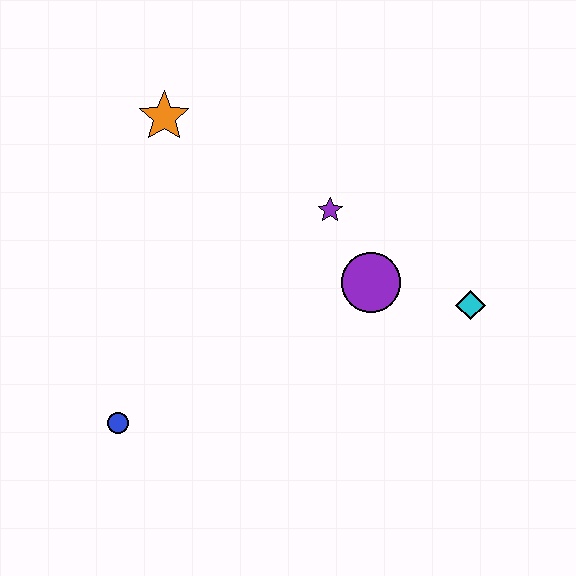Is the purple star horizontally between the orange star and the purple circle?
Yes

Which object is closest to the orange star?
The purple star is closest to the orange star.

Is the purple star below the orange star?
Yes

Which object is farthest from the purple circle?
The blue circle is farthest from the purple circle.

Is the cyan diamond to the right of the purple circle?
Yes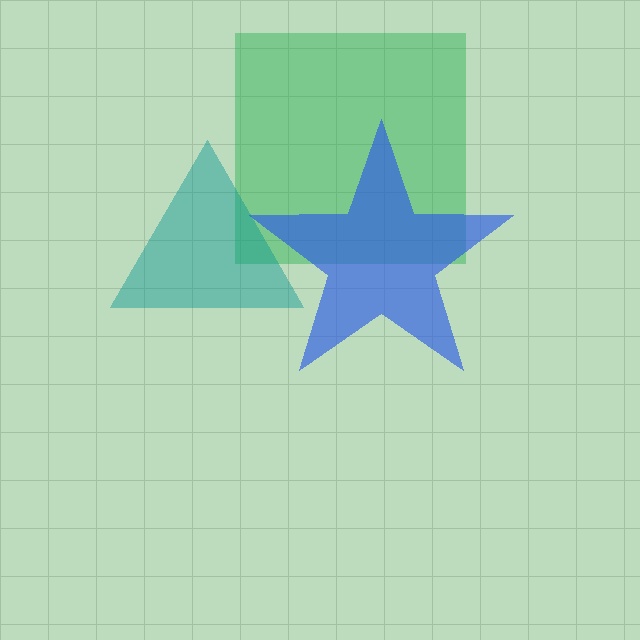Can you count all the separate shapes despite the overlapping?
Yes, there are 3 separate shapes.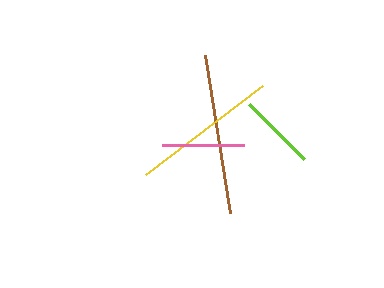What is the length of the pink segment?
The pink segment is approximately 81 pixels long.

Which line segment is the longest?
The brown line is the longest at approximately 159 pixels.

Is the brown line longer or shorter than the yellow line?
The brown line is longer than the yellow line.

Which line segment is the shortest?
The lime line is the shortest at approximately 78 pixels.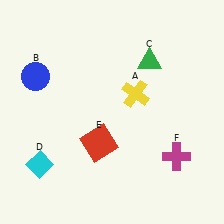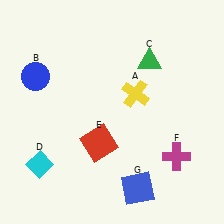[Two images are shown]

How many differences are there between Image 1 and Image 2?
There is 1 difference between the two images.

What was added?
A blue square (G) was added in Image 2.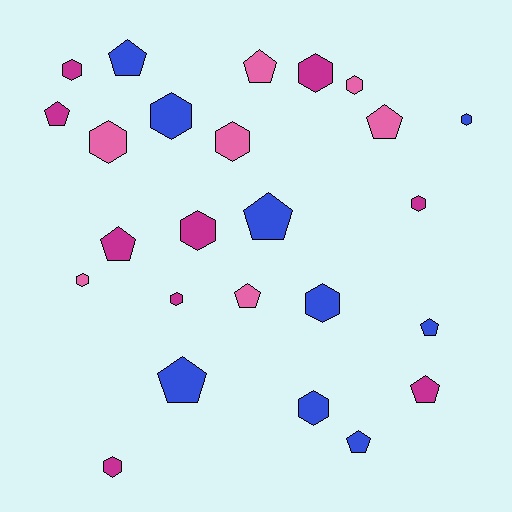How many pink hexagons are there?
There are 4 pink hexagons.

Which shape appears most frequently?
Hexagon, with 14 objects.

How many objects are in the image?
There are 25 objects.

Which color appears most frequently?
Blue, with 9 objects.